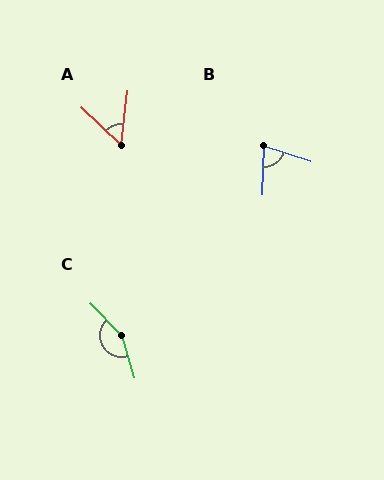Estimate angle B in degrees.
Approximately 74 degrees.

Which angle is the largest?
C, at approximately 153 degrees.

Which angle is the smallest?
A, at approximately 53 degrees.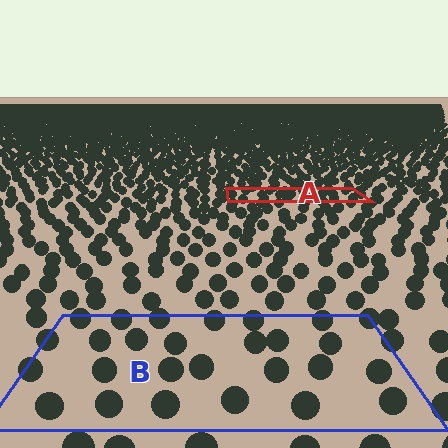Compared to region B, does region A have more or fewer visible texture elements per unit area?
Region A has more texture elements per unit area — they are packed more densely because it is farther away.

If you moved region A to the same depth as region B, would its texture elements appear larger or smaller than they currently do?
They would appear larger. At a closer depth, the same texture elements are projected at a bigger on-screen size.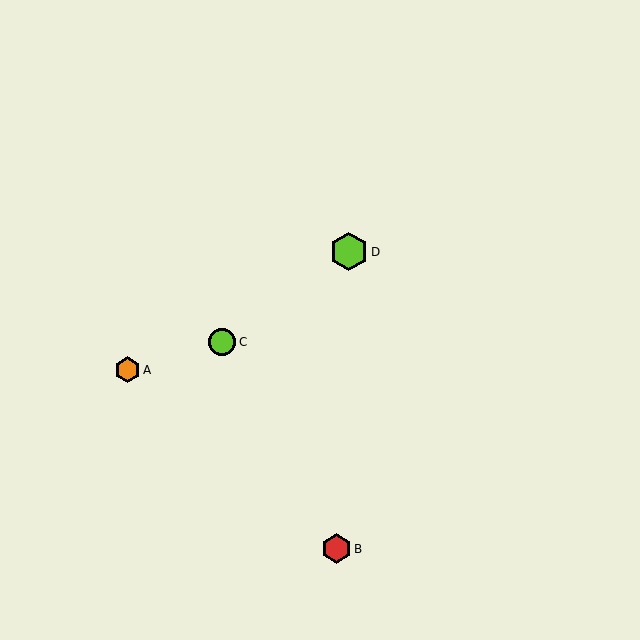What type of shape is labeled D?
Shape D is a lime hexagon.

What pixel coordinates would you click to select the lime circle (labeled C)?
Click at (222, 342) to select the lime circle C.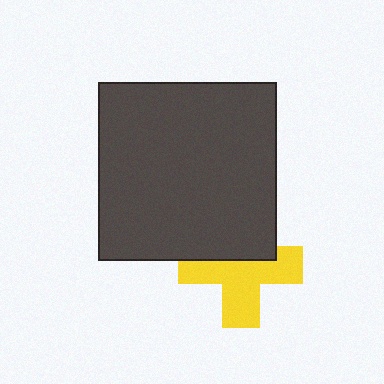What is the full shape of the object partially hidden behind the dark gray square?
The partially hidden object is a yellow cross.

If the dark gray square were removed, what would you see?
You would see the complete yellow cross.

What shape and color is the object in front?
The object in front is a dark gray square.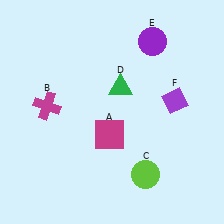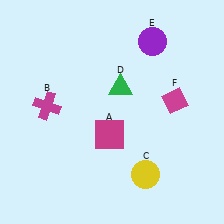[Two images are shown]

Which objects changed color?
C changed from lime to yellow. F changed from purple to magenta.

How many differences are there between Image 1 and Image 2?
There are 2 differences between the two images.